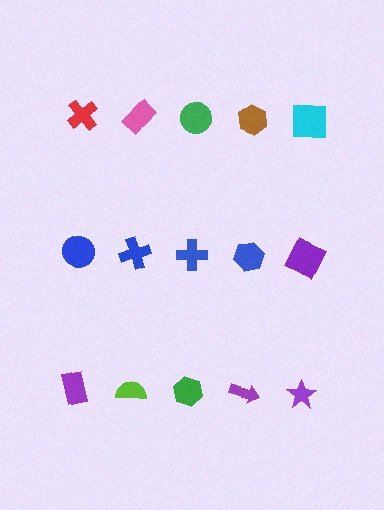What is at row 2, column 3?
A blue cross.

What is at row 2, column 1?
A blue circle.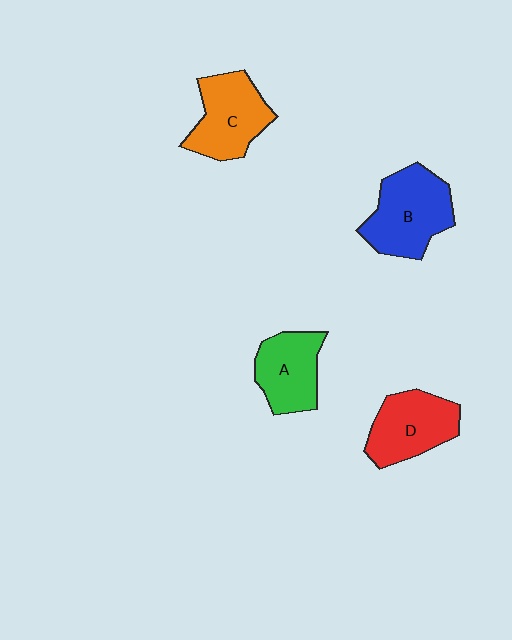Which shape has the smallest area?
Shape A (green).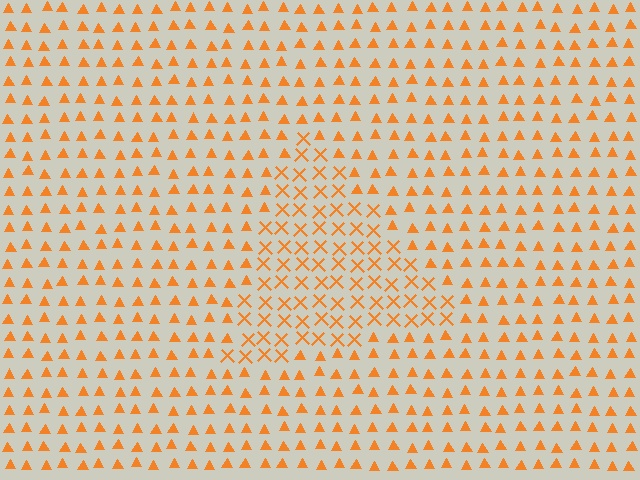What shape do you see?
I see a triangle.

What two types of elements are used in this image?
The image uses X marks inside the triangle region and triangles outside it.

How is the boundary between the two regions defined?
The boundary is defined by a change in element shape: X marks inside vs. triangles outside. All elements share the same color and spacing.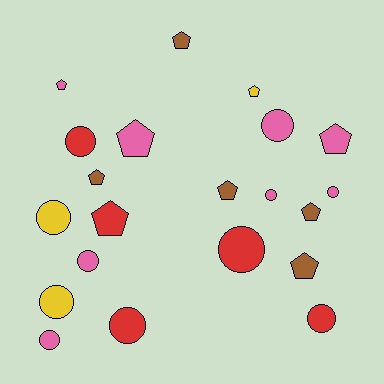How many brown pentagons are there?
There are 5 brown pentagons.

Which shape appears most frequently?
Circle, with 11 objects.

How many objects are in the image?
There are 21 objects.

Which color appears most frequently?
Pink, with 8 objects.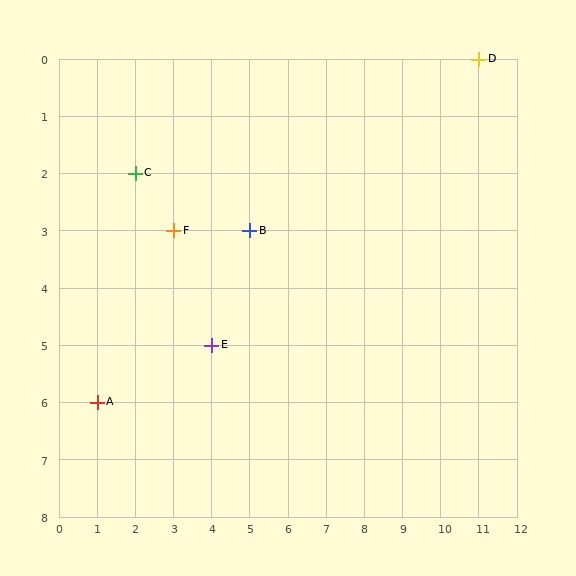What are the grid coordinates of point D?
Point D is at grid coordinates (11, 0).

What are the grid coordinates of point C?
Point C is at grid coordinates (2, 2).